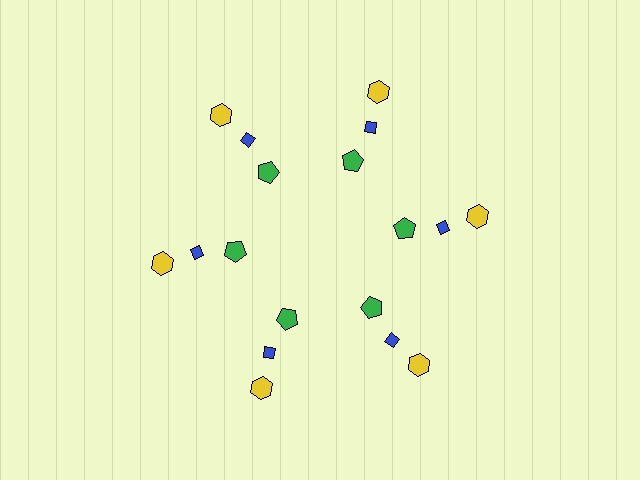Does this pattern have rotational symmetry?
Yes, this pattern has 6-fold rotational symmetry. It looks the same after rotating 60 degrees around the center.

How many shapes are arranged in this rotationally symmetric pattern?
There are 18 shapes, arranged in 6 groups of 3.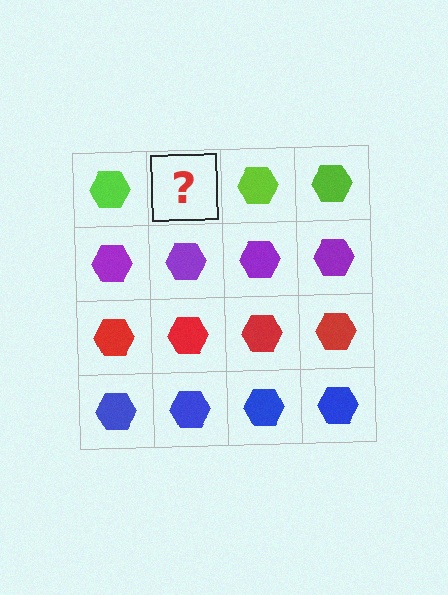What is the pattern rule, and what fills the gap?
The rule is that each row has a consistent color. The gap should be filled with a lime hexagon.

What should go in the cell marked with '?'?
The missing cell should contain a lime hexagon.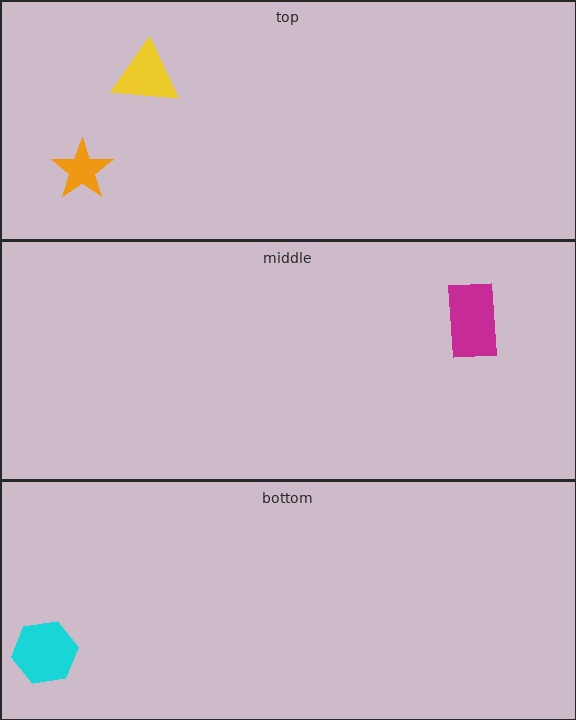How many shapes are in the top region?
2.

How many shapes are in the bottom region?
1.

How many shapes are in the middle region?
1.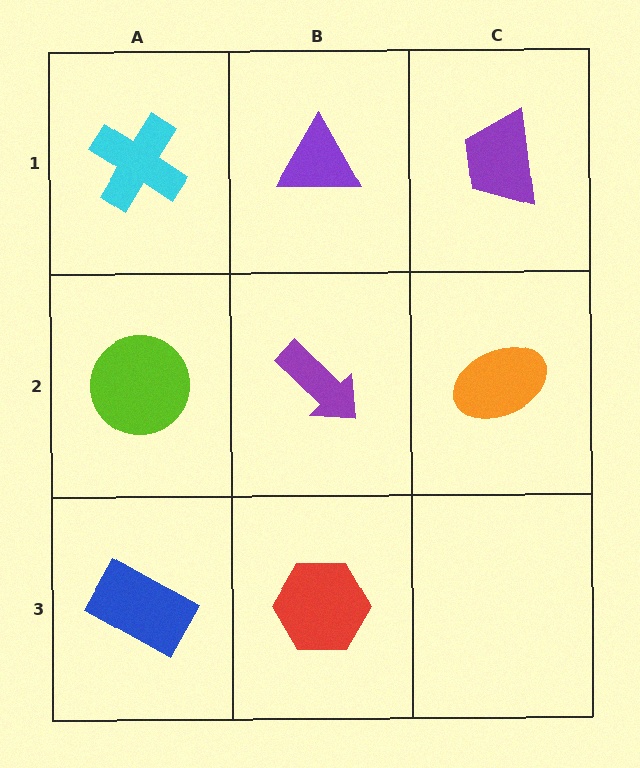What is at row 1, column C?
A purple trapezoid.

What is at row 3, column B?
A red hexagon.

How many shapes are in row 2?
3 shapes.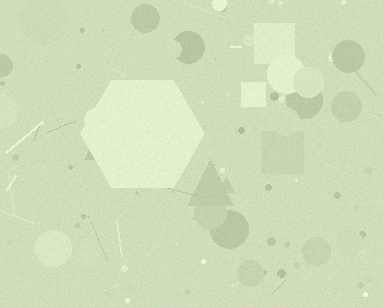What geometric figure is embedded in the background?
A hexagon is embedded in the background.